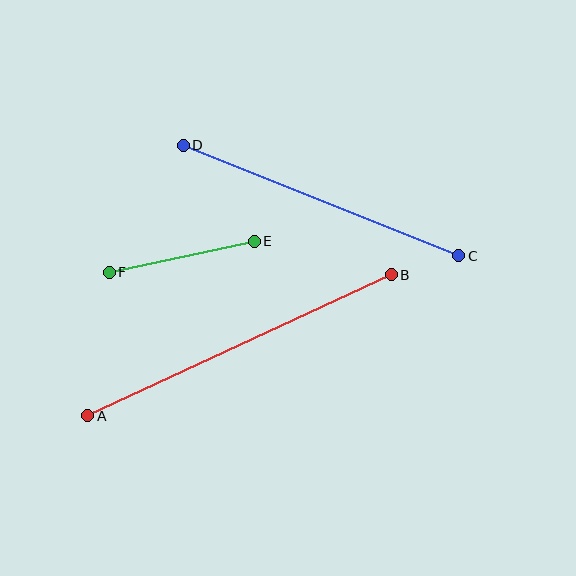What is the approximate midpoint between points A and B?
The midpoint is at approximately (239, 345) pixels.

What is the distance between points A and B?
The distance is approximately 335 pixels.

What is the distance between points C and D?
The distance is approximately 297 pixels.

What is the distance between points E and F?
The distance is approximately 148 pixels.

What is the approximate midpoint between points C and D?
The midpoint is at approximately (321, 200) pixels.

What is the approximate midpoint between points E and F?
The midpoint is at approximately (182, 257) pixels.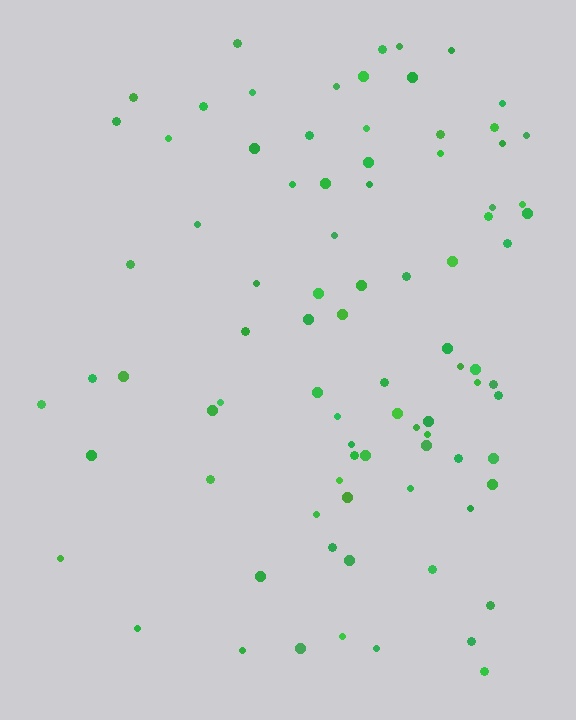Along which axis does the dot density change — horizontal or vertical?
Horizontal.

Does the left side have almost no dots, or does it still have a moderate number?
Still a moderate number, just noticeably fewer than the right.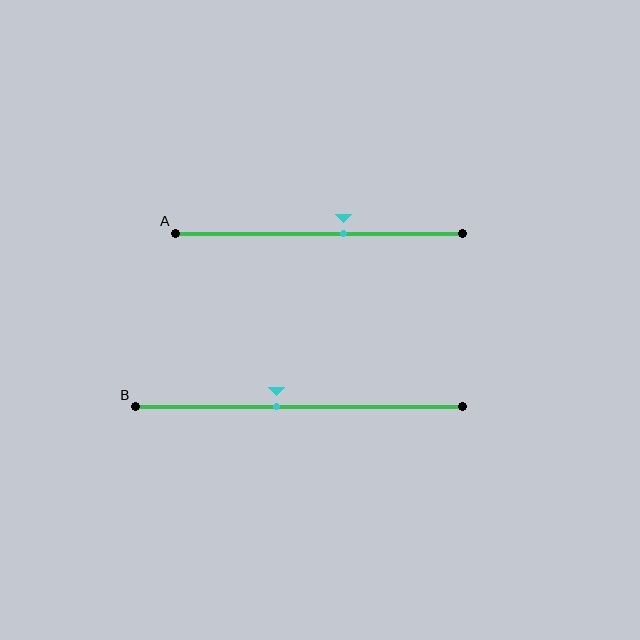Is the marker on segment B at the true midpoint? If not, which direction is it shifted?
No, the marker on segment B is shifted to the left by about 7% of the segment length.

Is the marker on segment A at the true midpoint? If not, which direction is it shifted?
No, the marker on segment A is shifted to the right by about 9% of the segment length.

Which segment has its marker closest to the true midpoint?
Segment B has its marker closest to the true midpoint.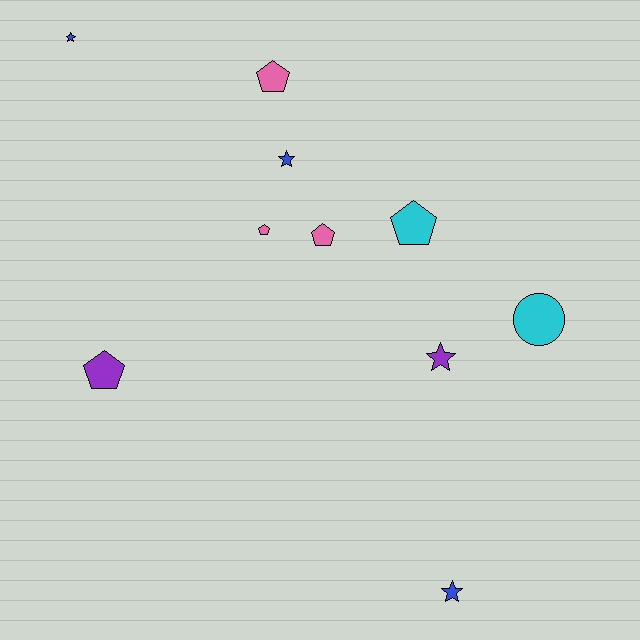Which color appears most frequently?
Blue, with 3 objects.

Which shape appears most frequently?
Pentagon, with 5 objects.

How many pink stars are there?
There are no pink stars.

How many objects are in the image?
There are 10 objects.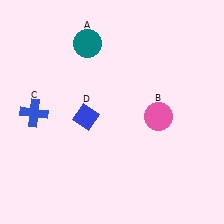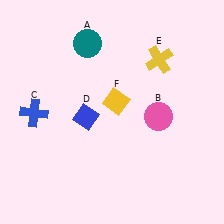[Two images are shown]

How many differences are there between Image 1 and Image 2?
There are 2 differences between the two images.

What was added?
A yellow cross (E), a yellow diamond (F) were added in Image 2.